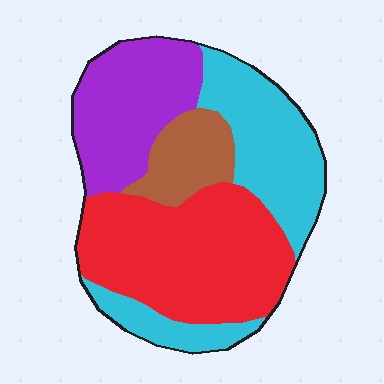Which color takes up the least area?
Brown, at roughly 10%.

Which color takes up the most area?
Red, at roughly 35%.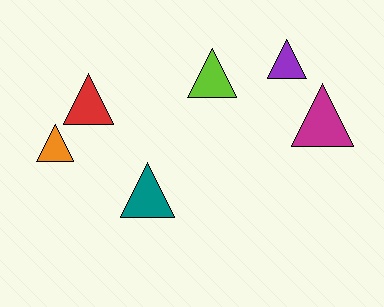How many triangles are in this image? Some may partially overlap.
There are 6 triangles.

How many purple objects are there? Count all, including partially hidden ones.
There is 1 purple object.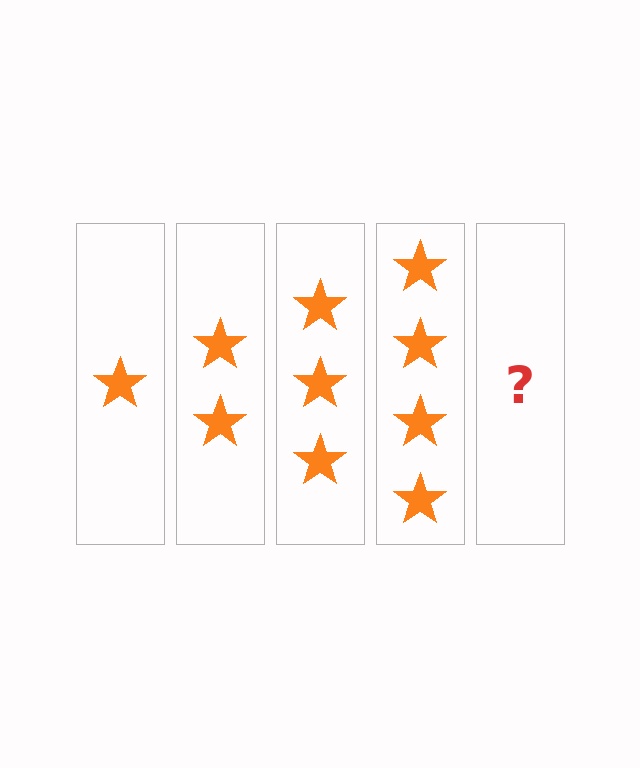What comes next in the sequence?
The next element should be 5 stars.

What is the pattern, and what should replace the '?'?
The pattern is that each step adds one more star. The '?' should be 5 stars.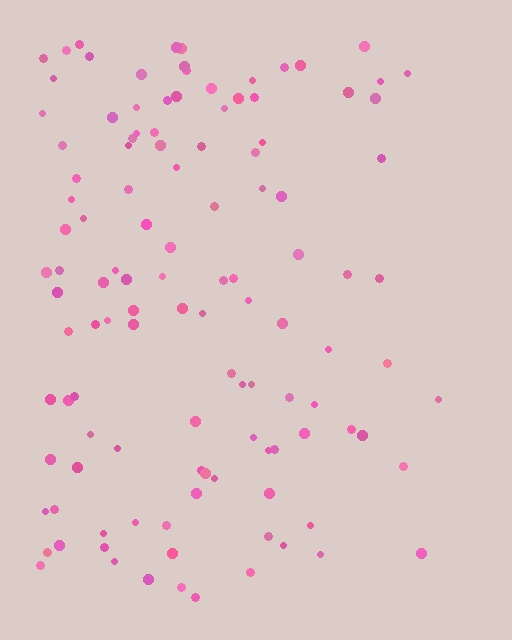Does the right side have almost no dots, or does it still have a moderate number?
Still a moderate number, just noticeably fewer than the left.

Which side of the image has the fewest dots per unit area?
The right.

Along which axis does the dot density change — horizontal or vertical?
Horizontal.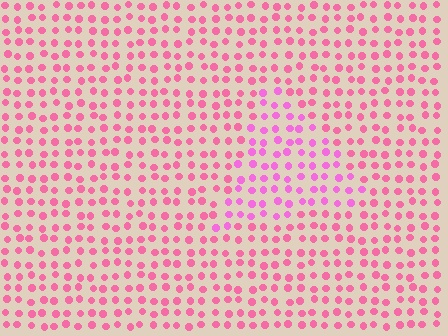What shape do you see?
I see a triangle.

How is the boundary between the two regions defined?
The boundary is defined purely by a slight shift in hue (about 25 degrees). Spacing, size, and orientation are identical on both sides.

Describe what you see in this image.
The image is filled with small pink elements in a uniform arrangement. A triangle-shaped region is visible where the elements are tinted to a slightly different hue, forming a subtle color boundary.